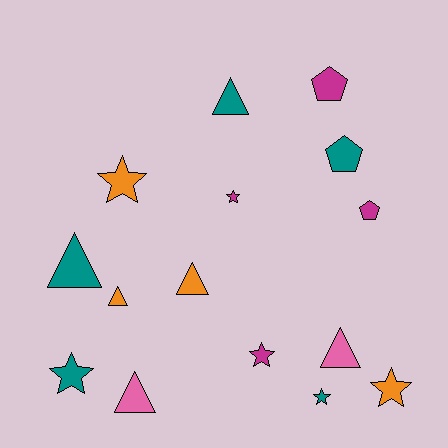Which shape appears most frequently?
Triangle, with 6 objects.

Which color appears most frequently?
Teal, with 5 objects.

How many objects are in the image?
There are 15 objects.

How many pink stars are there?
There are no pink stars.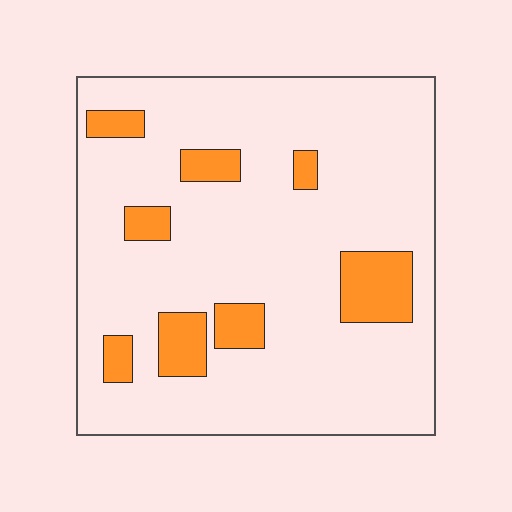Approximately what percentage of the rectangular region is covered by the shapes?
Approximately 15%.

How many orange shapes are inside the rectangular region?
8.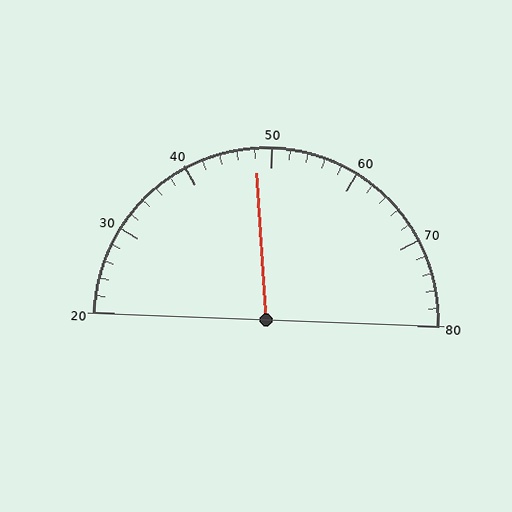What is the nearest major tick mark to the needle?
The nearest major tick mark is 50.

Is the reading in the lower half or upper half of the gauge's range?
The reading is in the lower half of the range (20 to 80).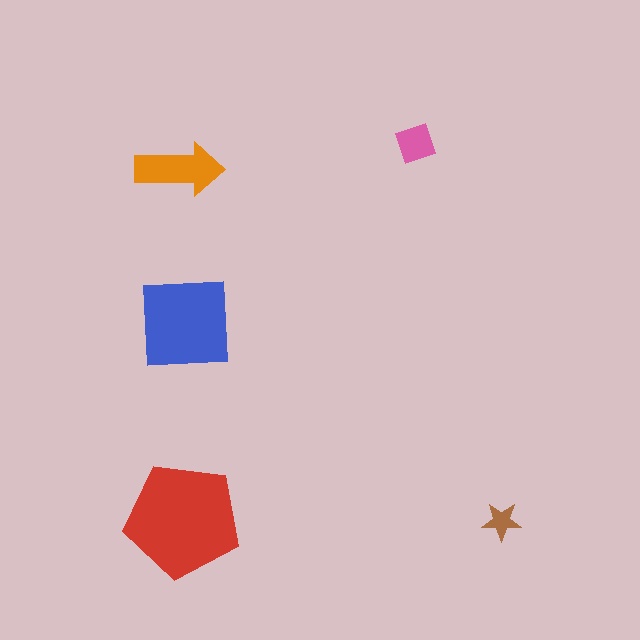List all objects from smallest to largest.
The brown star, the pink square, the orange arrow, the blue square, the red pentagon.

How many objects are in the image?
There are 5 objects in the image.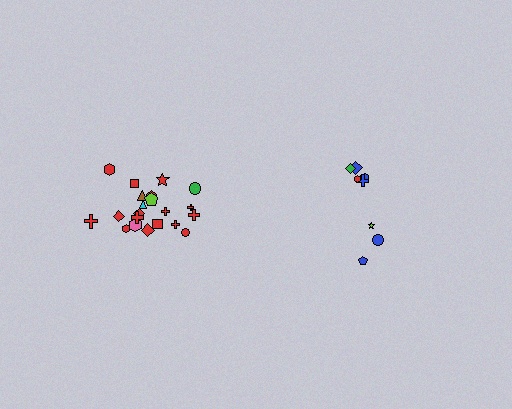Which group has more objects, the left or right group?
The left group.